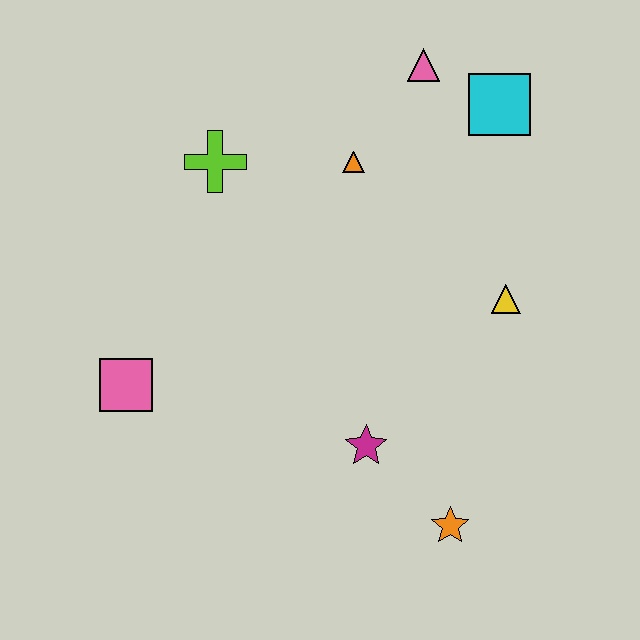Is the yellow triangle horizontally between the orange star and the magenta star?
No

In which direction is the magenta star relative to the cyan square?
The magenta star is below the cyan square.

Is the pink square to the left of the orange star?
Yes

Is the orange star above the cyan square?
No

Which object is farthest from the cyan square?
The pink square is farthest from the cyan square.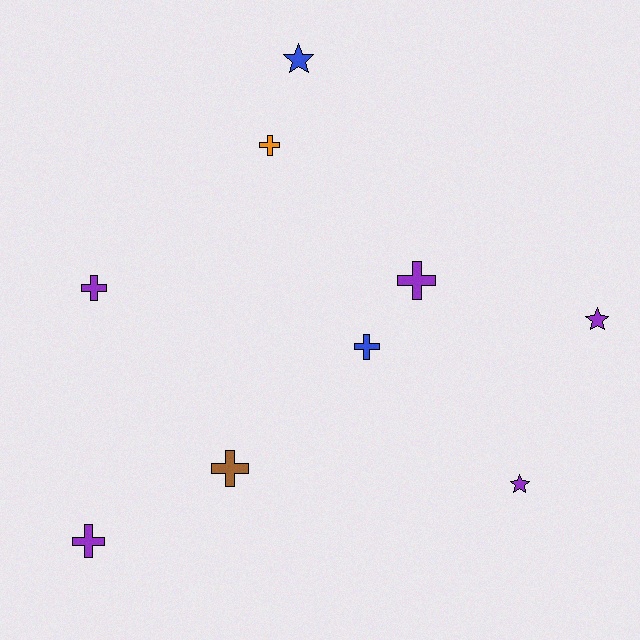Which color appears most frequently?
Purple, with 5 objects.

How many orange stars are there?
There are no orange stars.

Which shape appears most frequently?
Cross, with 6 objects.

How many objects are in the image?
There are 9 objects.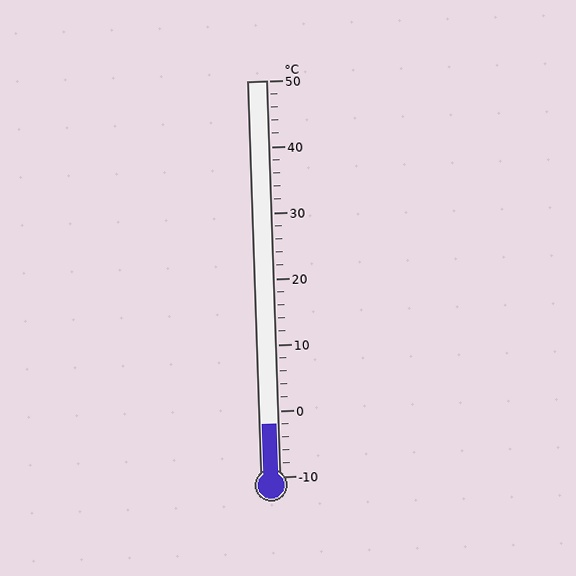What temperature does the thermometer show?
The thermometer shows approximately -2°C.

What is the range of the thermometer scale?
The thermometer scale ranges from -10°C to 50°C.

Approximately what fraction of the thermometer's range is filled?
The thermometer is filled to approximately 15% of its range.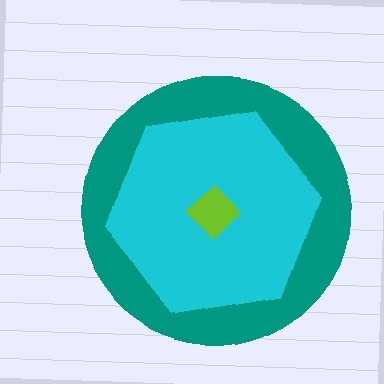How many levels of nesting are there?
3.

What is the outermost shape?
The teal circle.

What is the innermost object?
The lime diamond.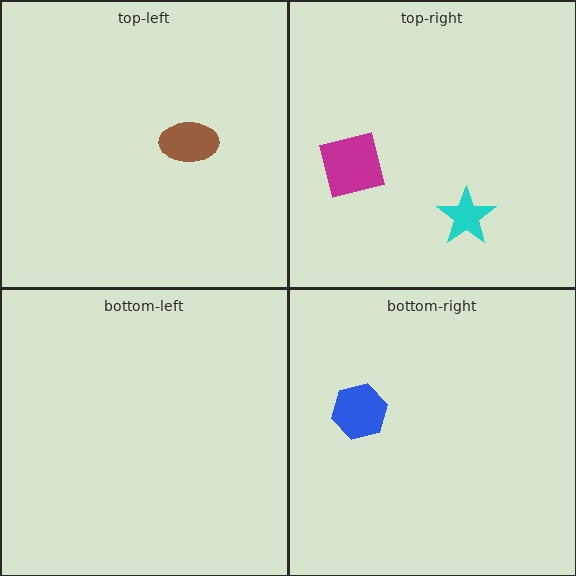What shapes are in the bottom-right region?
The blue hexagon.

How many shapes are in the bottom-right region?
1.